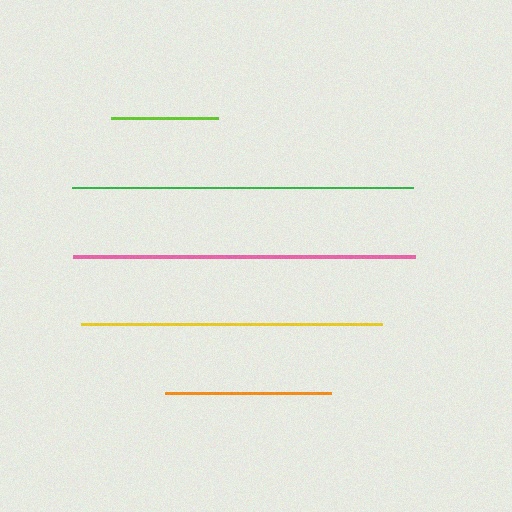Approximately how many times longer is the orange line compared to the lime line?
The orange line is approximately 1.6 times the length of the lime line.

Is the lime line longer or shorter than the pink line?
The pink line is longer than the lime line.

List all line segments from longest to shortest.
From longest to shortest: pink, green, yellow, orange, lime.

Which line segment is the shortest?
The lime line is the shortest at approximately 107 pixels.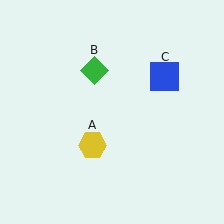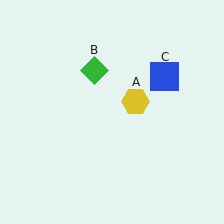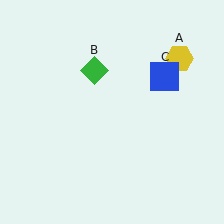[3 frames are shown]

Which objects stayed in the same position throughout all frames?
Green diamond (object B) and blue square (object C) remained stationary.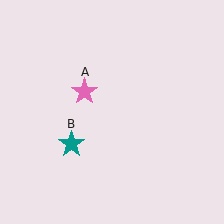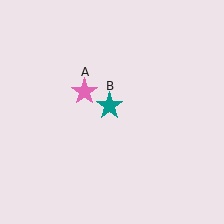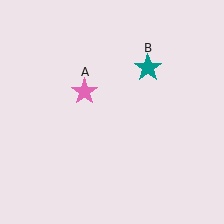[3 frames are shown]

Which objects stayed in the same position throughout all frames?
Pink star (object A) remained stationary.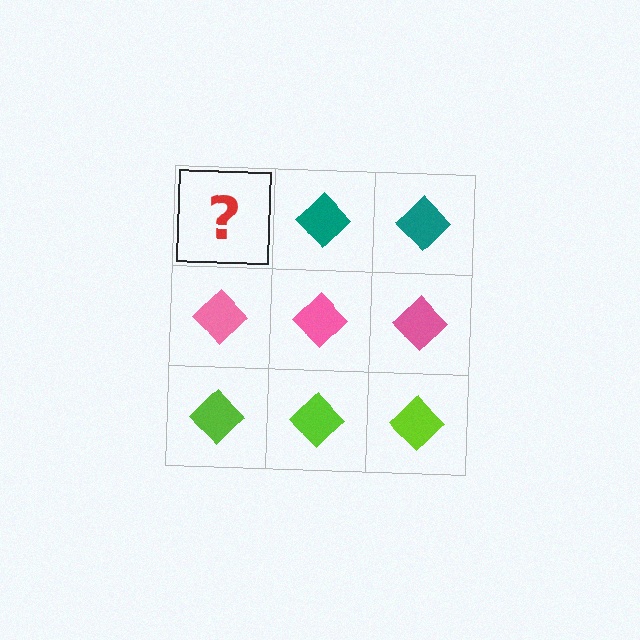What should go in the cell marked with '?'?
The missing cell should contain a teal diamond.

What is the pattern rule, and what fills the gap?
The rule is that each row has a consistent color. The gap should be filled with a teal diamond.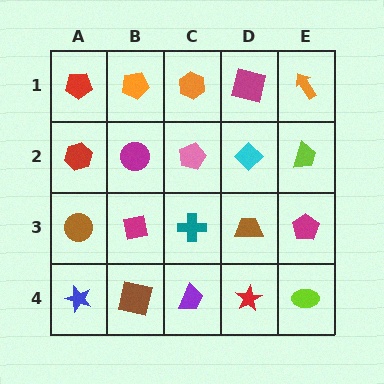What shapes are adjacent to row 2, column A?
A red pentagon (row 1, column A), a brown circle (row 3, column A), a magenta circle (row 2, column B).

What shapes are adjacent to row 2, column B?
An orange pentagon (row 1, column B), a magenta square (row 3, column B), a red hexagon (row 2, column A), a pink pentagon (row 2, column C).